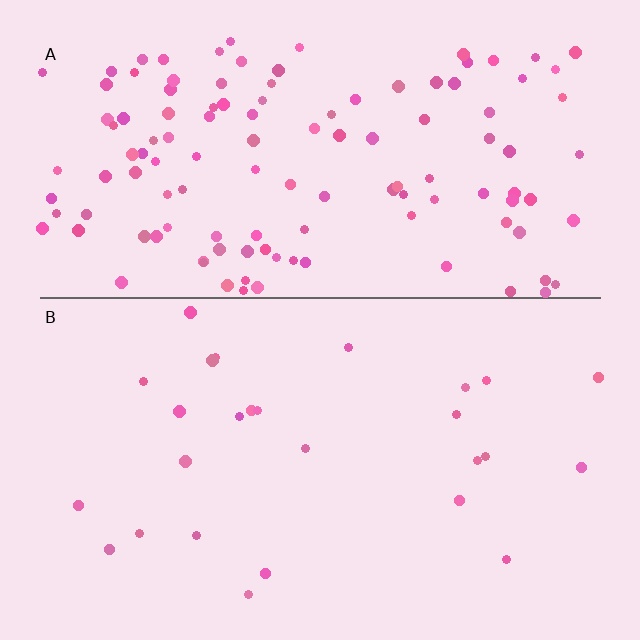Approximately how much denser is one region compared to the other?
Approximately 4.7× — region A over region B.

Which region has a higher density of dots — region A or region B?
A (the top).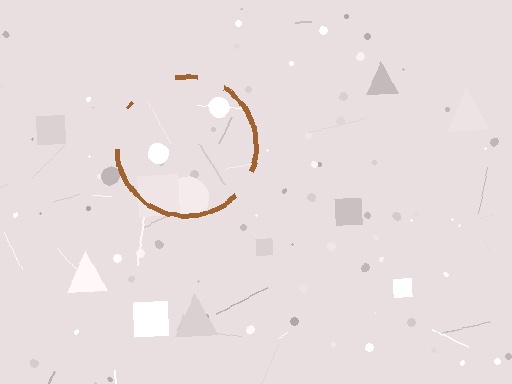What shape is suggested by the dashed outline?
The dashed outline suggests a circle.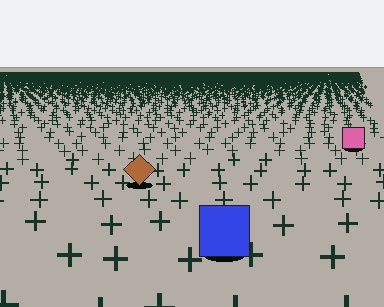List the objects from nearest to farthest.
From nearest to farthest: the blue square, the brown diamond, the pink square.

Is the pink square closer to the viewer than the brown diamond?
No. The brown diamond is closer — you can tell from the texture gradient: the ground texture is coarser near it.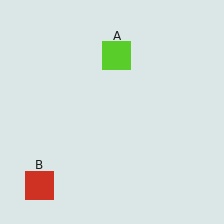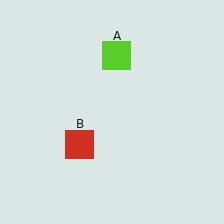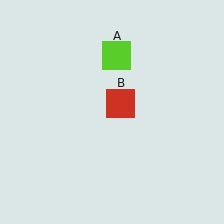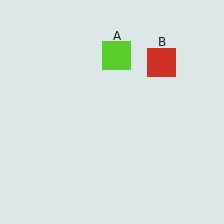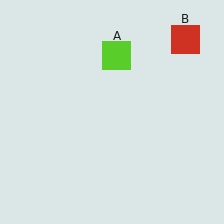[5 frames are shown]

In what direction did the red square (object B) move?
The red square (object B) moved up and to the right.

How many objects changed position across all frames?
1 object changed position: red square (object B).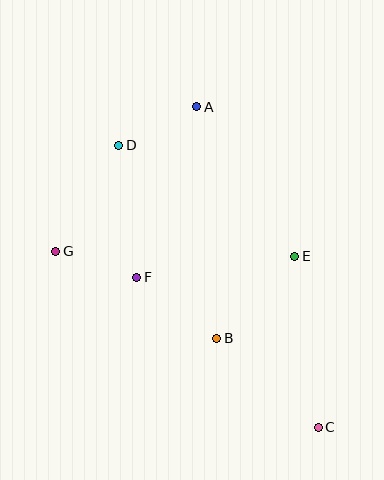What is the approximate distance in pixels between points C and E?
The distance between C and E is approximately 173 pixels.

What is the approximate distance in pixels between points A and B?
The distance between A and B is approximately 233 pixels.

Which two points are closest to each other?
Points F and G are closest to each other.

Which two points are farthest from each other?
Points C and D are farthest from each other.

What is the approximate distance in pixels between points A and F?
The distance between A and F is approximately 181 pixels.